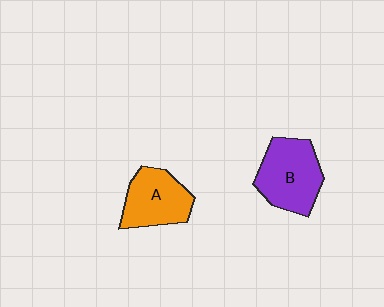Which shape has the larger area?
Shape B (purple).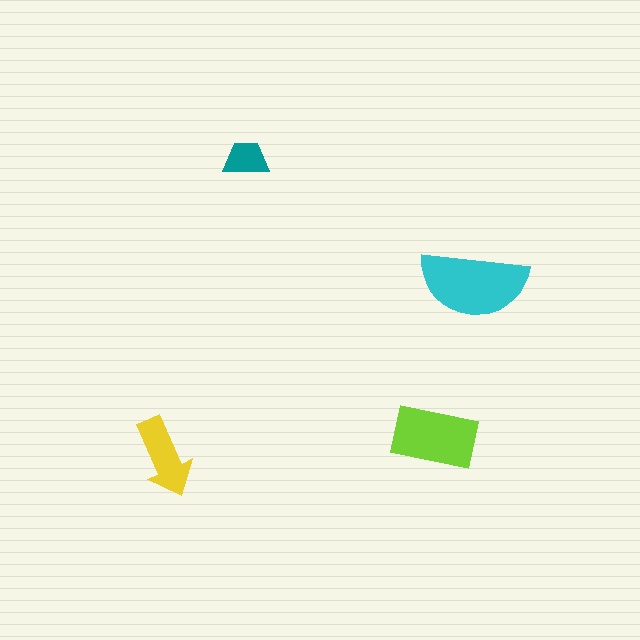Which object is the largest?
The cyan semicircle.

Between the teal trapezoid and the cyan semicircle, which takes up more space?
The cyan semicircle.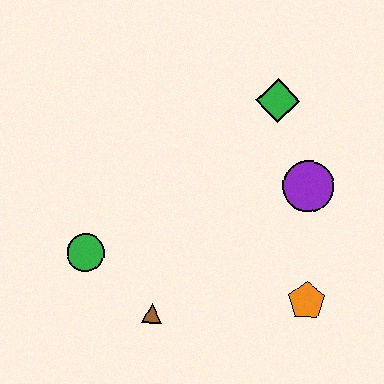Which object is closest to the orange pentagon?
The purple circle is closest to the orange pentagon.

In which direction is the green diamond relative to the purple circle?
The green diamond is above the purple circle.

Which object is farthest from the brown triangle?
The green diamond is farthest from the brown triangle.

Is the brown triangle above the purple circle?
No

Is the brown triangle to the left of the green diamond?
Yes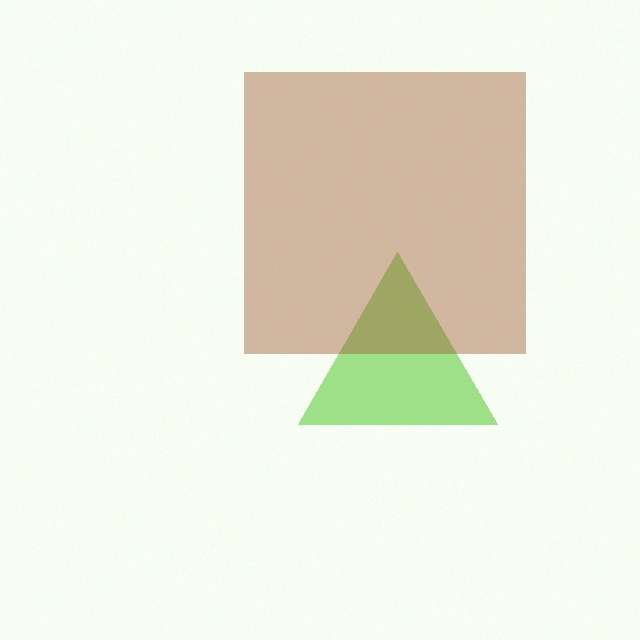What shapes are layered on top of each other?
The layered shapes are: a lime triangle, a brown square.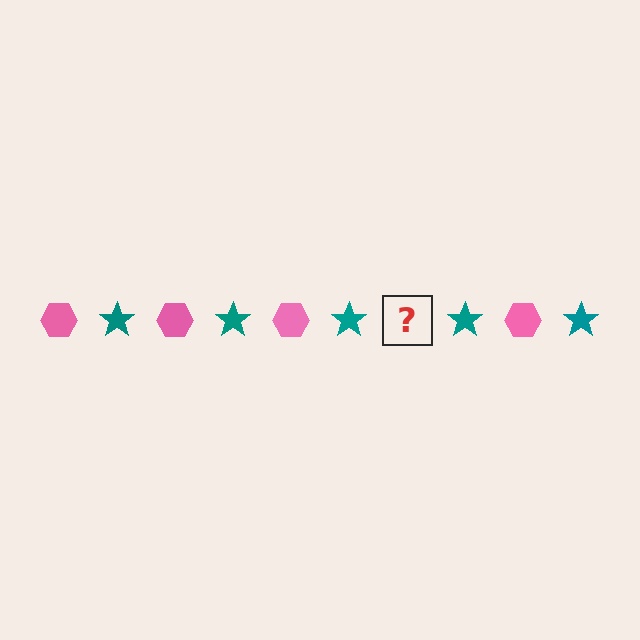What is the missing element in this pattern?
The missing element is a pink hexagon.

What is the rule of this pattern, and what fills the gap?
The rule is that the pattern alternates between pink hexagon and teal star. The gap should be filled with a pink hexagon.